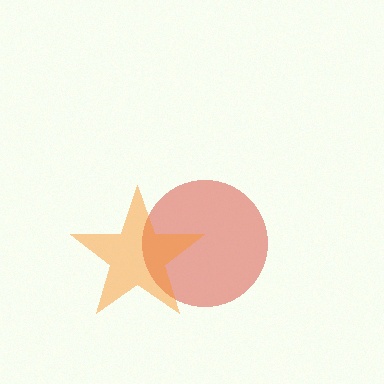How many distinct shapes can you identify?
There are 2 distinct shapes: a red circle, an orange star.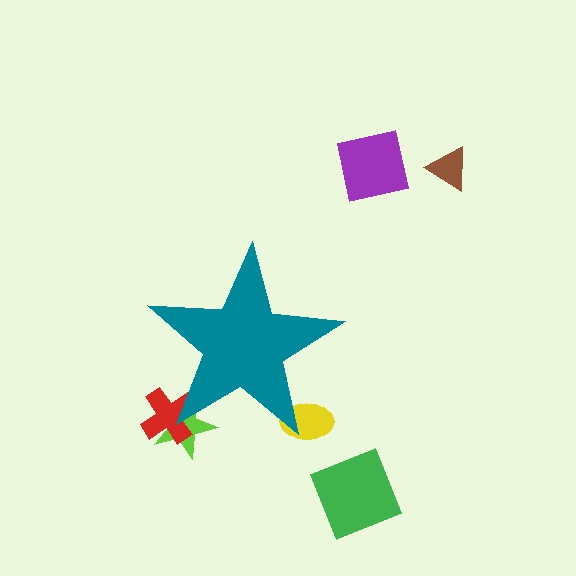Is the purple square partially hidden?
No, the purple square is fully visible.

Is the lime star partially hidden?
Yes, the lime star is partially hidden behind the teal star.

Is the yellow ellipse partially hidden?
Yes, the yellow ellipse is partially hidden behind the teal star.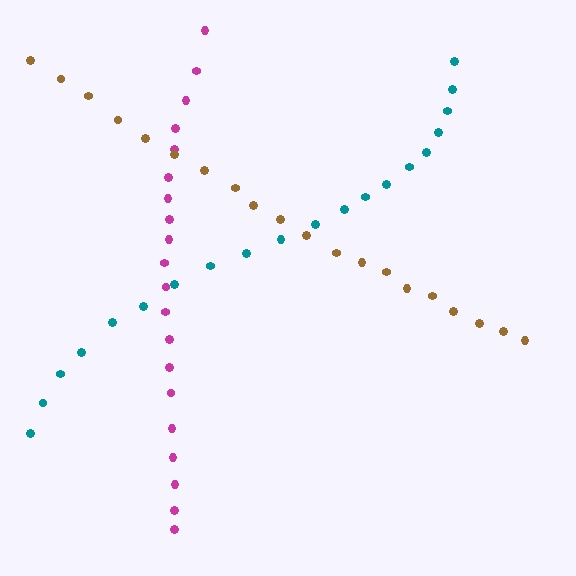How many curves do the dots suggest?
There are 3 distinct paths.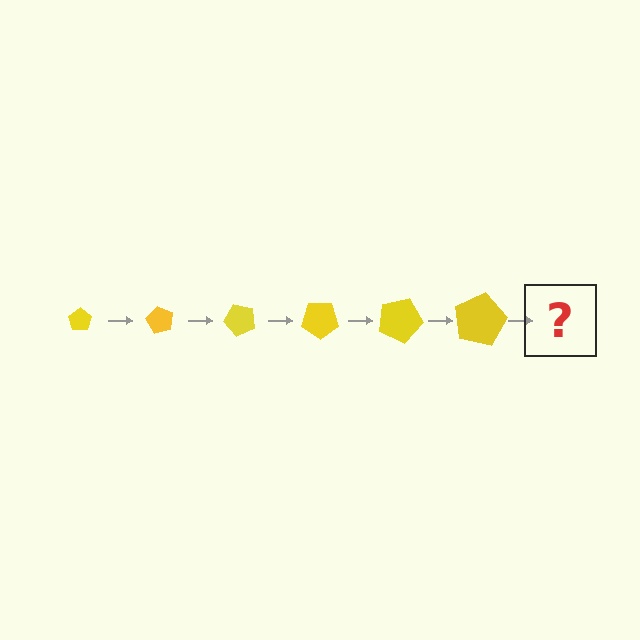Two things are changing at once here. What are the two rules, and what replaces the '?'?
The two rules are that the pentagon grows larger each step and it rotates 60 degrees each step. The '?' should be a pentagon, larger than the previous one and rotated 360 degrees from the start.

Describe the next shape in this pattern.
It should be a pentagon, larger than the previous one and rotated 360 degrees from the start.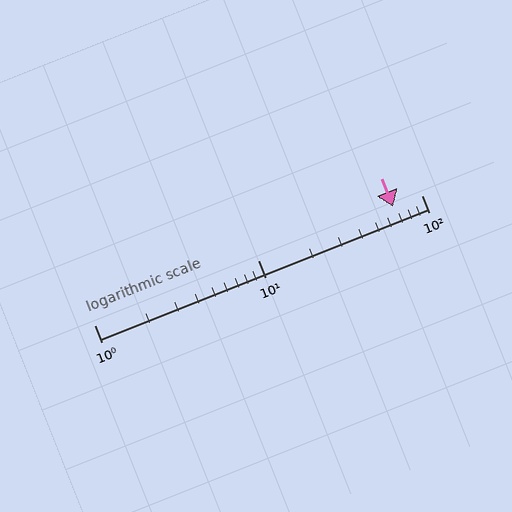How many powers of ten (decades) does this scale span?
The scale spans 2 decades, from 1 to 100.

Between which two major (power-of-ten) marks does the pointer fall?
The pointer is between 10 and 100.